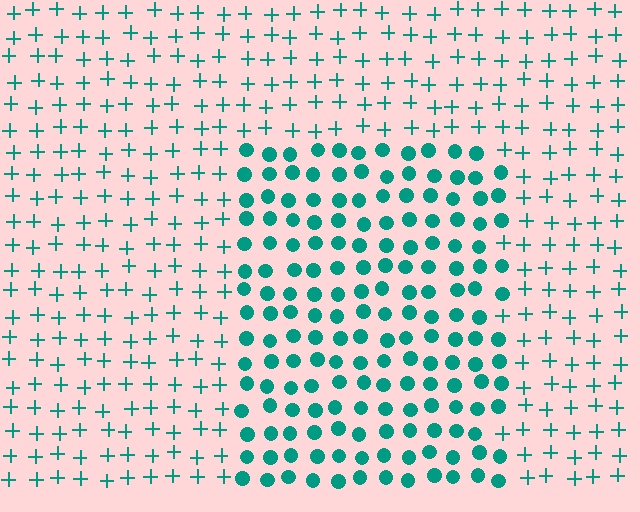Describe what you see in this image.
The image is filled with small teal elements arranged in a uniform grid. A rectangle-shaped region contains circles, while the surrounding area contains plus signs. The boundary is defined purely by the change in element shape.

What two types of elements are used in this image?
The image uses circles inside the rectangle region and plus signs outside it.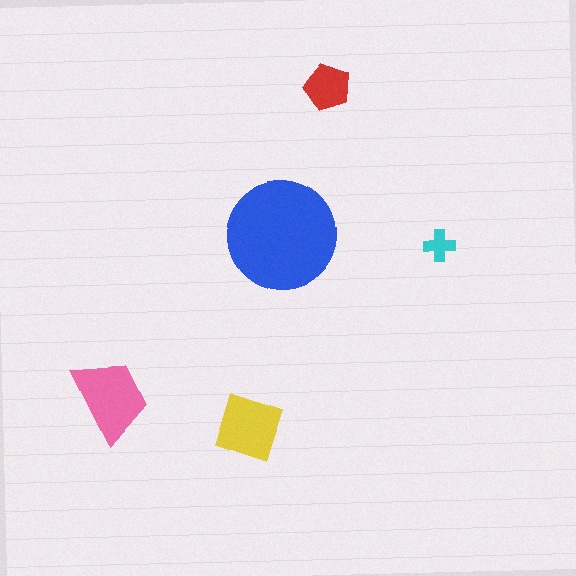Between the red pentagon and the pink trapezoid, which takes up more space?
The pink trapezoid.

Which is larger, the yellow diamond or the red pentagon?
The yellow diamond.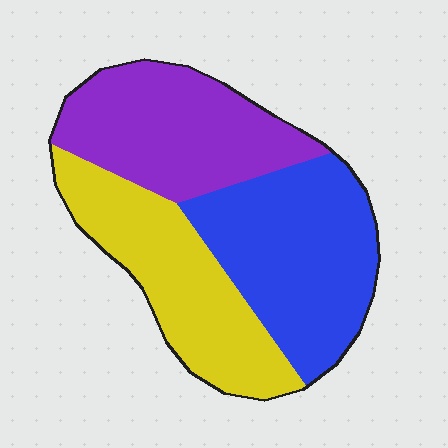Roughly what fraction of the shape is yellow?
Yellow takes up about one third (1/3) of the shape.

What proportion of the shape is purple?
Purple takes up between a sixth and a third of the shape.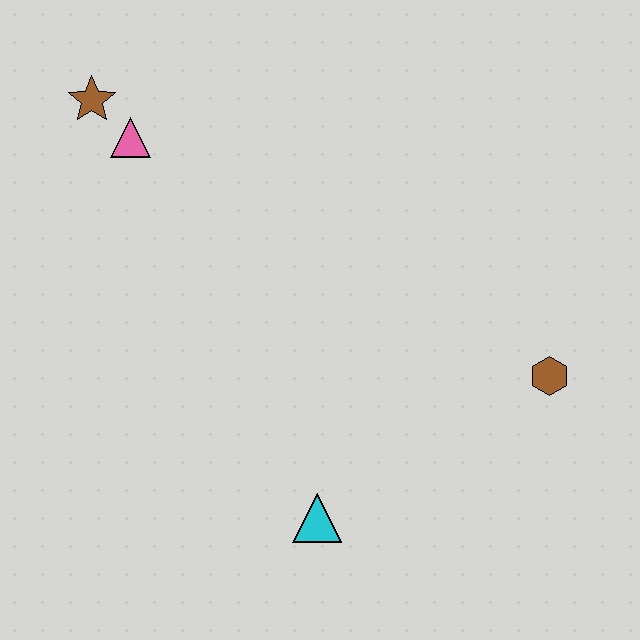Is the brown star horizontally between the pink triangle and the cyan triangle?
No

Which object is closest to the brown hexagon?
The cyan triangle is closest to the brown hexagon.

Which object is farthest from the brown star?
The brown hexagon is farthest from the brown star.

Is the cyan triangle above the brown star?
No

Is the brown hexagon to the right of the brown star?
Yes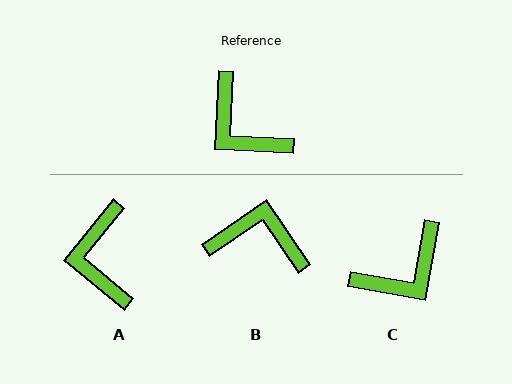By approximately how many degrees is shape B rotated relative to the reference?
Approximately 143 degrees clockwise.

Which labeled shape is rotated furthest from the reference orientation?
B, about 143 degrees away.